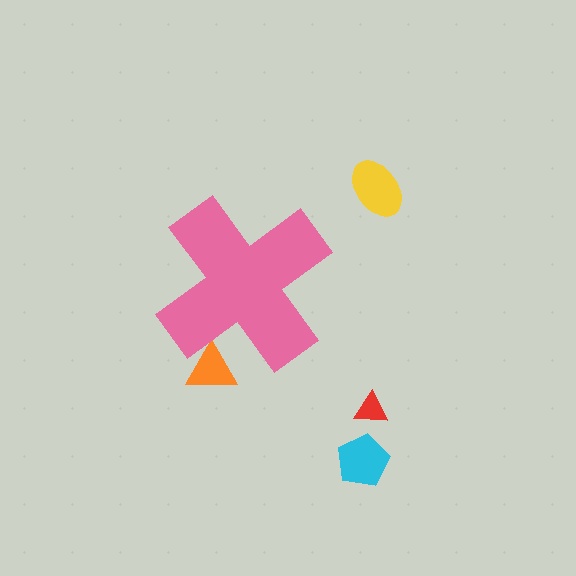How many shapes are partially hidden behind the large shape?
1 shape is partially hidden.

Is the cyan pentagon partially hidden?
No, the cyan pentagon is fully visible.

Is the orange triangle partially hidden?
Yes, the orange triangle is partially hidden behind the pink cross.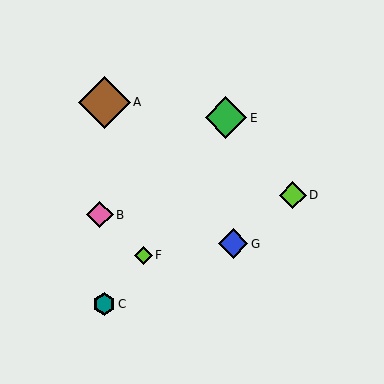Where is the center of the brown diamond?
The center of the brown diamond is at (104, 102).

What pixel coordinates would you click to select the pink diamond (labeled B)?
Click at (100, 215) to select the pink diamond B.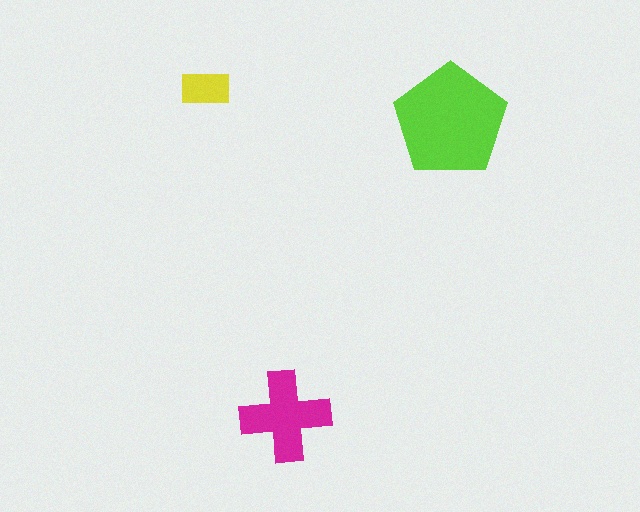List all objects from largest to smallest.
The lime pentagon, the magenta cross, the yellow rectangle.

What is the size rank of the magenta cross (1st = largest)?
2nd.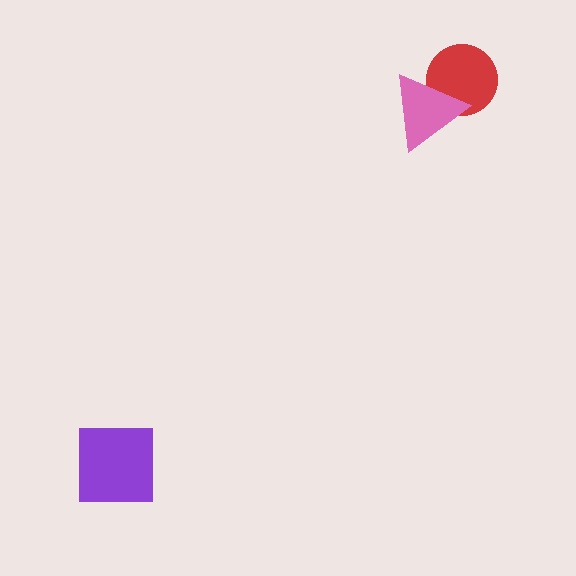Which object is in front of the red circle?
The pink triangle is in front of the red circle.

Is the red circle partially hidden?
Yes, it is partially covered by another shape.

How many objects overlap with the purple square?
0 objects overlap with the purple square.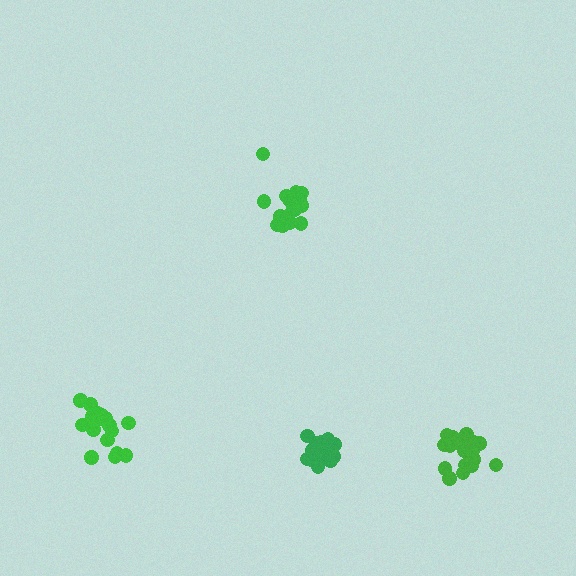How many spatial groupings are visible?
There are 4 spatial groupings.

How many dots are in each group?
Group 1: 17 dots, Group 2: 16 dots, Group 3: 18 dots, Group 4: 19 dots (70 total).